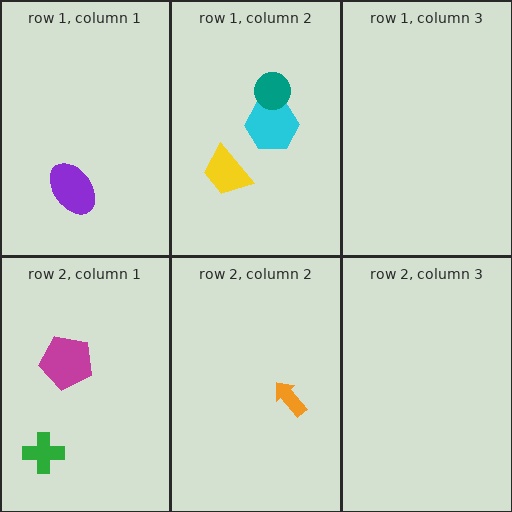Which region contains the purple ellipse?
The row 1, column 1 region.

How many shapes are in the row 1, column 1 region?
1.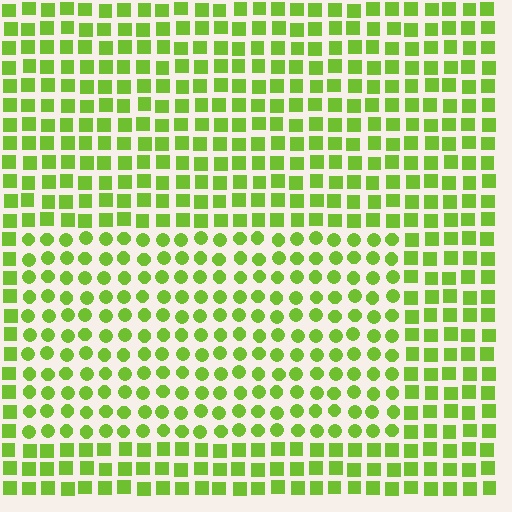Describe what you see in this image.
The image is filled with small lime elements arranged in a uniform grid. A rectangle-shaped region contains circles, while the surrounding area contains squares. The boundary is defined purely by the change in element shape.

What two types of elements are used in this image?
The image uses circles inside the rectangle region and squares outside it.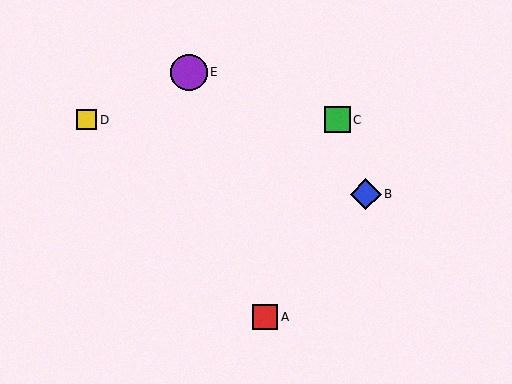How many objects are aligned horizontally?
2 objects (C, D) are aligned horizontally.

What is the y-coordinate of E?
Object E is at y≈73.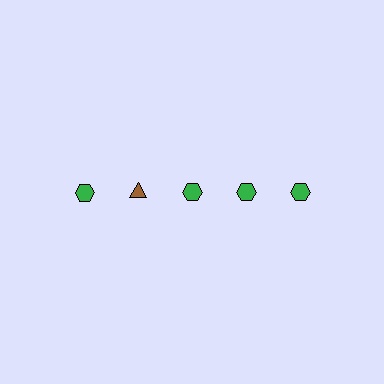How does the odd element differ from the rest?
It differs in both color (brown instead of green) and shape (triangle instead of hexagon).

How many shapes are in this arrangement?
There are 5 shapes arranged in a grid pattern.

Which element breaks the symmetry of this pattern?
The brown triangle in the top row, second from left column breaks the symmetry. All other shapes are green hexagons.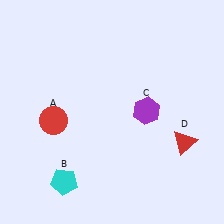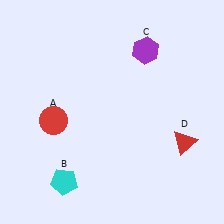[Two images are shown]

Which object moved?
The purple hexagon (C) moved up.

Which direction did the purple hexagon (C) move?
The purple hexagon (C) moved up.